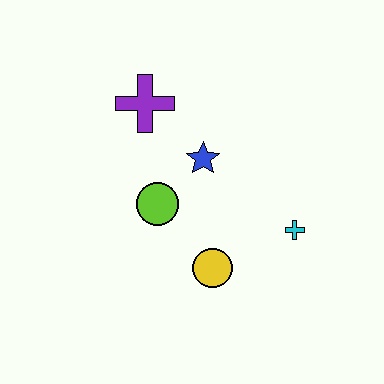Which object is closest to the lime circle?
The blue star is closest to the lime circle.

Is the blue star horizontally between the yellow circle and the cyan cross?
No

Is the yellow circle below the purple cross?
Yes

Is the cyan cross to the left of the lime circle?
No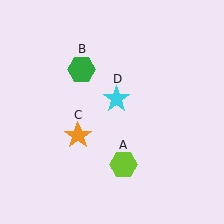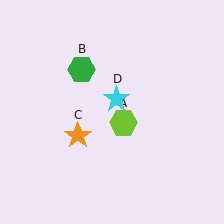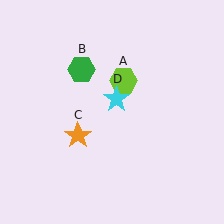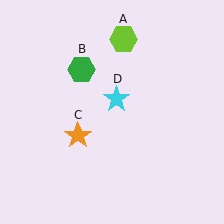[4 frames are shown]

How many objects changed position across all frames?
1 object changed position: lime hexagon (object A).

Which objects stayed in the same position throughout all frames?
Green hexagon (object B) and orange star (object C) and cyan star (object D) remained stationary.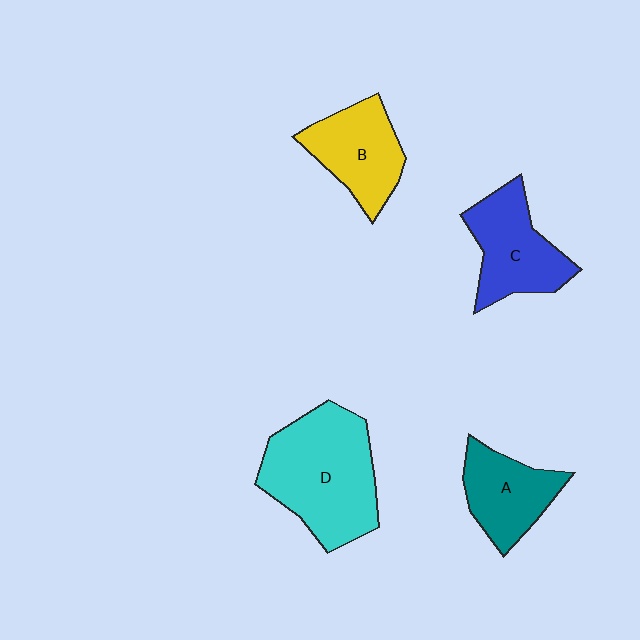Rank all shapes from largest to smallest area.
From largest to smallest: D (cyan), C (blue), B (yellow), A (teal).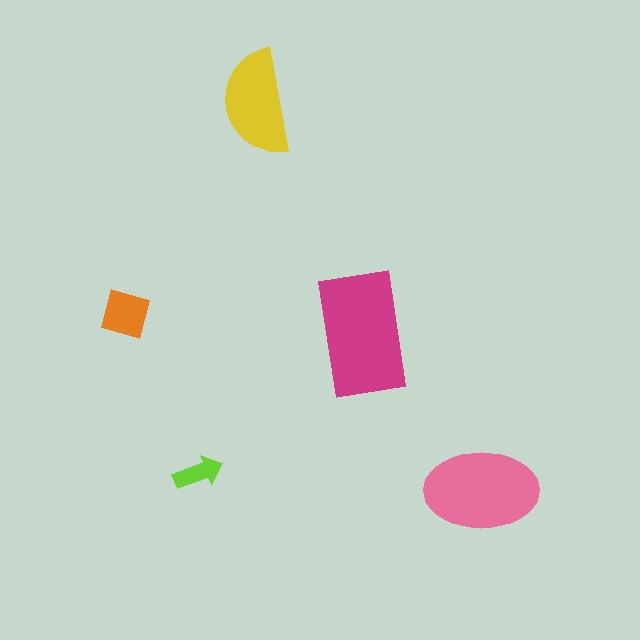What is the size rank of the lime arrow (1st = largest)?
5th.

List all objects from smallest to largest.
The lime arrow, the orange square, the yellow semicircle, the pink ellipse, the magenta rectangle.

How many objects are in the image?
There are 5 objects in the image.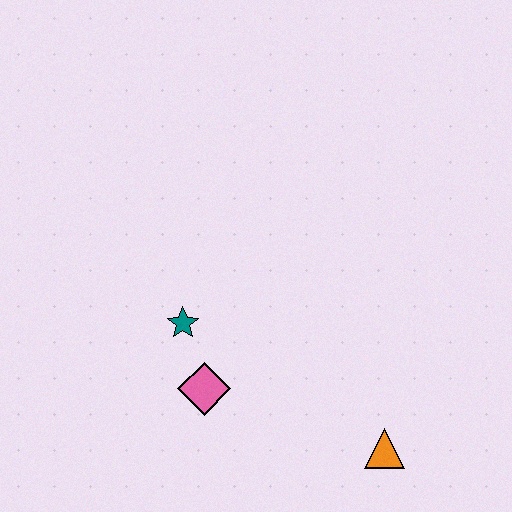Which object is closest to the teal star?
The pink diamond is closest to the teal star.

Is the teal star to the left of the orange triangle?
Yes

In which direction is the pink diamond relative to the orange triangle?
The pink diamond is to the left of the orange triangle.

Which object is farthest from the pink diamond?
The orange triangle is farthest from the pink diamond.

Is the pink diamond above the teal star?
No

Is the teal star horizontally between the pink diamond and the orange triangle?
No